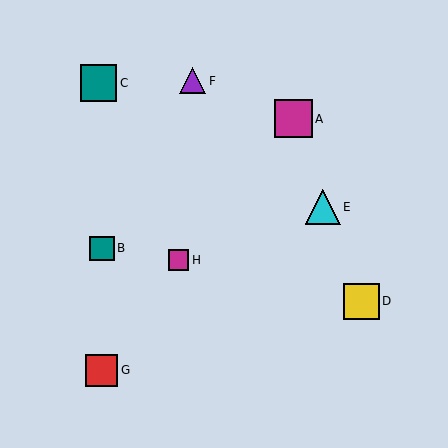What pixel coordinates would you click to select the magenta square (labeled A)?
Click at (293, 119) to select the magenta square A.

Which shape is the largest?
The magenta square (labeled A) is the largest.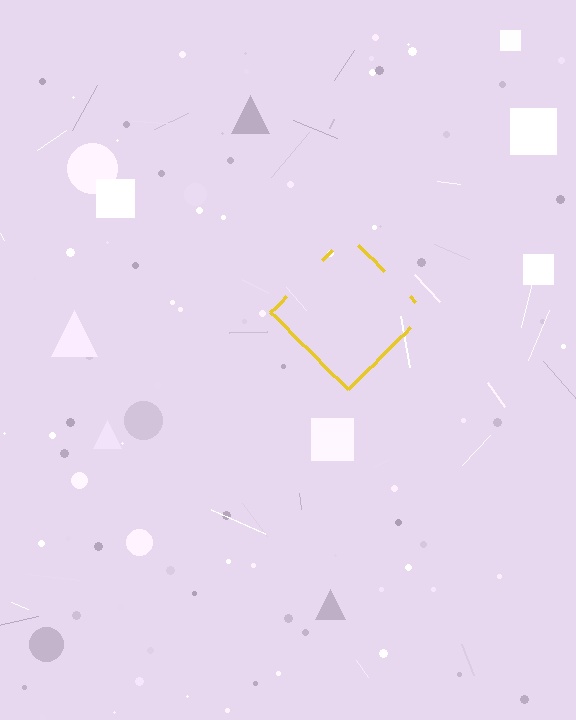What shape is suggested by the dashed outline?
The dashed outline suggests a diamond.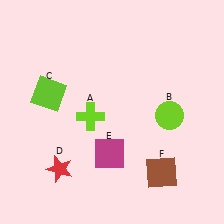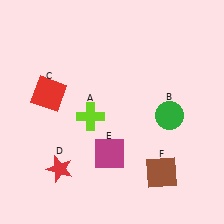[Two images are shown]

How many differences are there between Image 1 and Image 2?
There are 2 differences between the two images.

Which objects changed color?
B changed from lime to green. C changed from lime to red.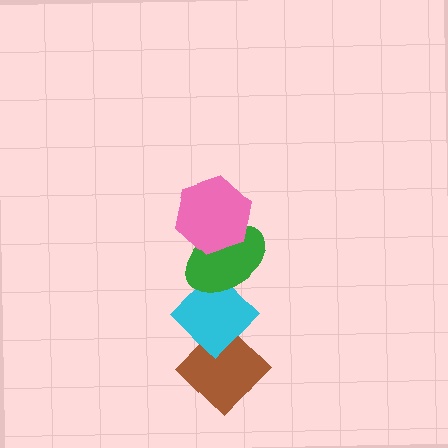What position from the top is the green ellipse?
The green ellipse is 2nd from the top.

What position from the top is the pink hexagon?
The pink hexagon is 1st from the top.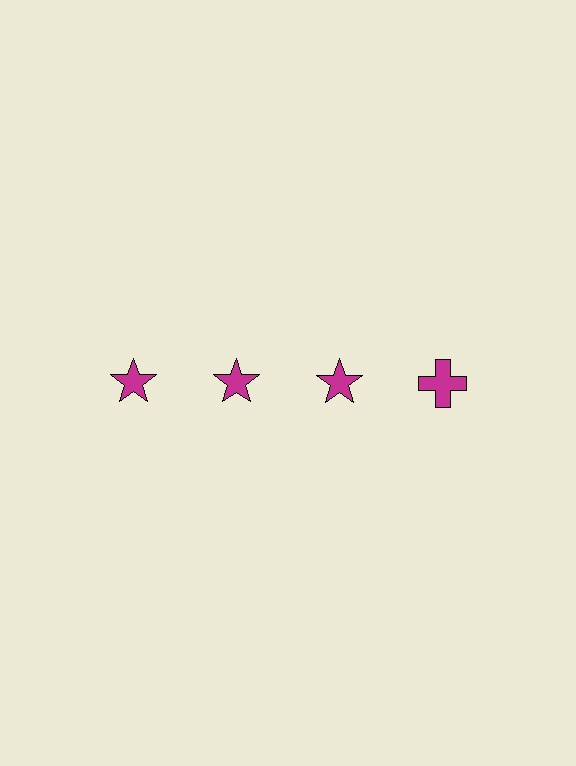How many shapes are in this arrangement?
There are 4 shapes arranged in a grid pattern.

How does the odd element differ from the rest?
It has a different shape: cross instead of star.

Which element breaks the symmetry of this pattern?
The magenta cross in the top row, second from right column breaks the symmetry. All other shapes are magenta stars.